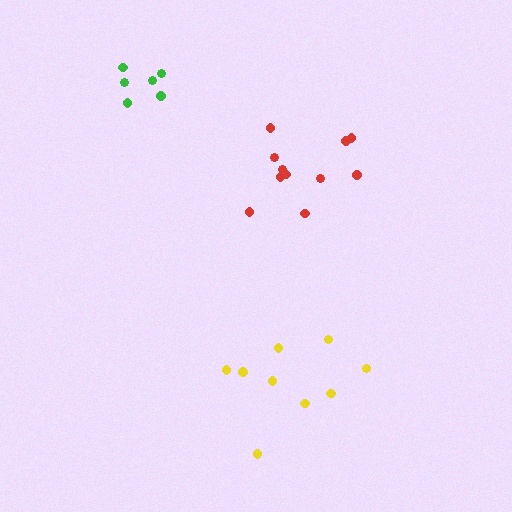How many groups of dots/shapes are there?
There are 3 groups.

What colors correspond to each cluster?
The clusters are colored: yellow, red, green.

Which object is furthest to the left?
The green cluster is leftmost.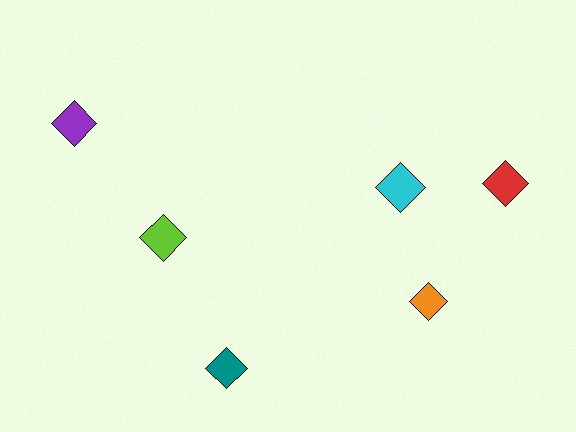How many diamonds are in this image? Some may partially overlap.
There are 6 diamonds.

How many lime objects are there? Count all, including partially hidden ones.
There is 1 lime object.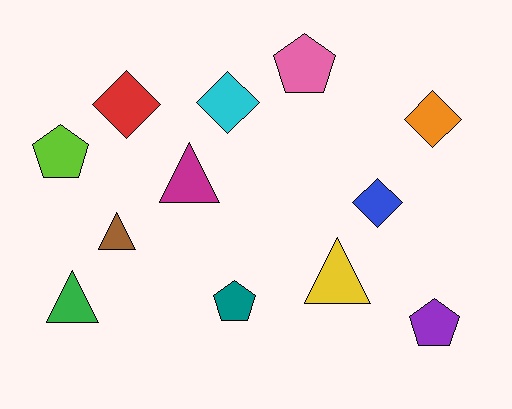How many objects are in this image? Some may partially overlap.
There are 12 objects.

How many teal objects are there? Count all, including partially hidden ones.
There is 1 teal object.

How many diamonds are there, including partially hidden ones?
There are 4 diamonds.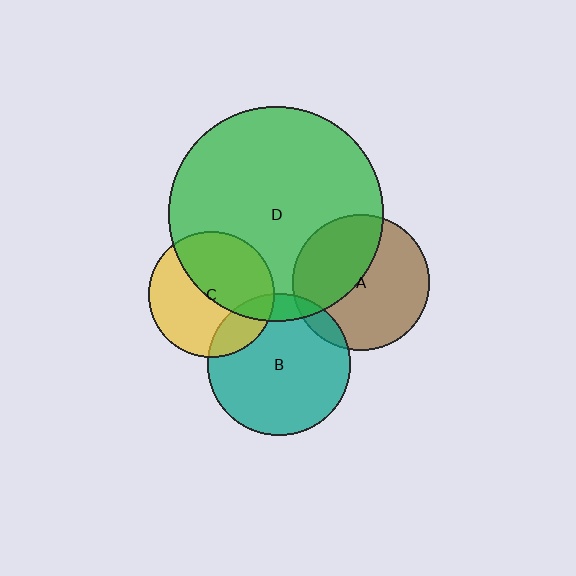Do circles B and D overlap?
Yes.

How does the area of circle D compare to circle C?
Approximately 2.9 times.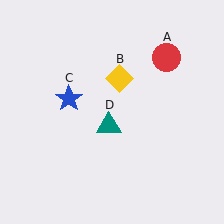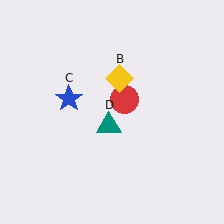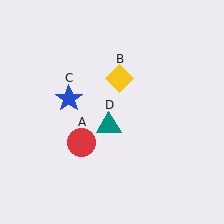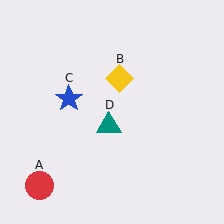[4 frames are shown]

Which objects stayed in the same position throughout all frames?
Yellow diamond (object B) and blue star (object C) and teal triangle (object D) remained stationary.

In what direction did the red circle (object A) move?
The red circle (object A) moved down and to the left.